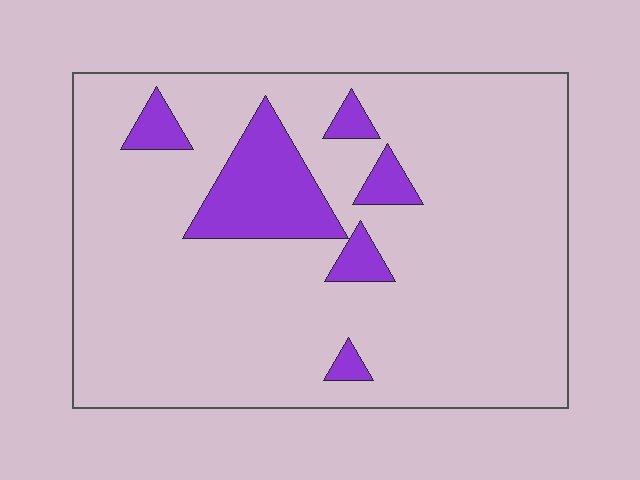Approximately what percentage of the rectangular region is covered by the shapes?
Approximately 15%.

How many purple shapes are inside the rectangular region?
6.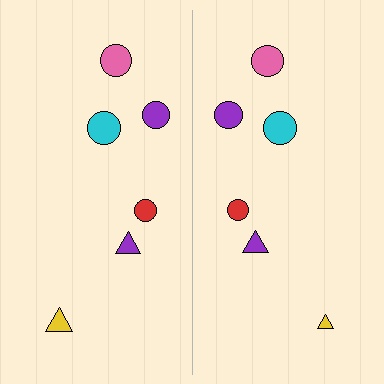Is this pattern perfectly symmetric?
No, the pattern is not perfectly symmetric. The yellow triangle on the right side has a different size than its mirror counterpart.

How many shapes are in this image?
There are 12 shapes in this image.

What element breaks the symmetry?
The yellow triangle on the right side has a different size than its mirror counterpart.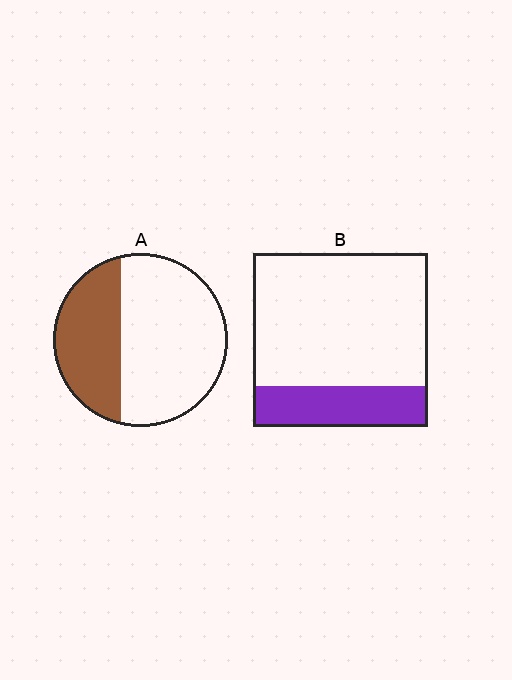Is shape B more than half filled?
No.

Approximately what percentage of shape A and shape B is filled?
A is approximately 35% and B is approximately 25%.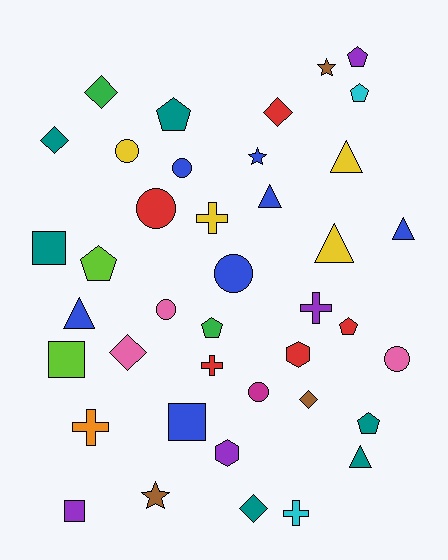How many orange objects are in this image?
There is 1 orange object.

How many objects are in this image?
There are 40 objects.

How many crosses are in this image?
There are 5 crosses.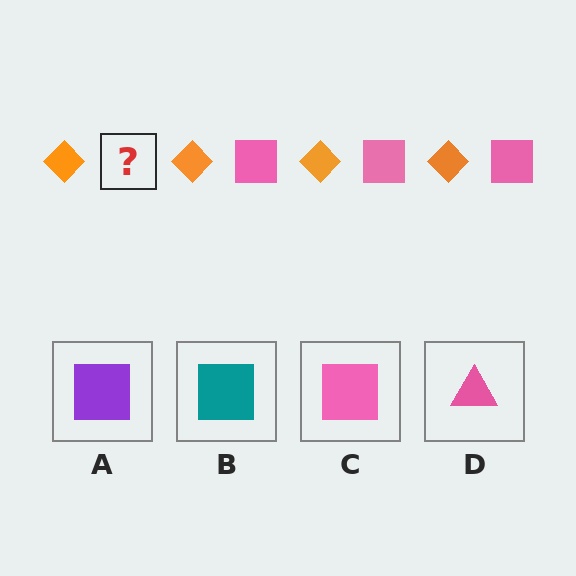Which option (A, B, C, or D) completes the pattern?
C.